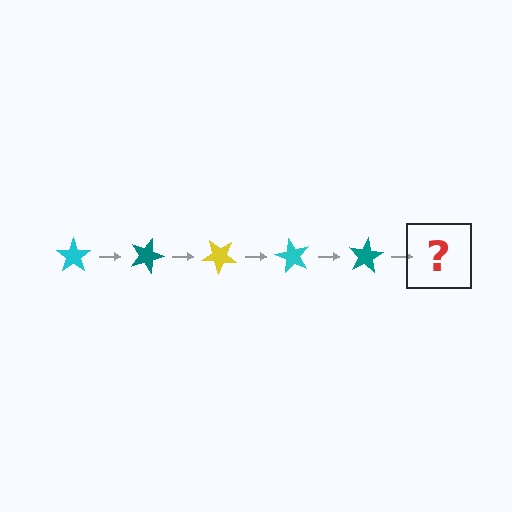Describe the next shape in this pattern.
It should be a yellow star, rotated 100 degrees from the start.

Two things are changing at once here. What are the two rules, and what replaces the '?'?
The two rules are that it rotates 20 degrees each step and the color cycles through cyan, teal, and yellow. The '?' should be a yellow star, rotated 100 degrees from the start.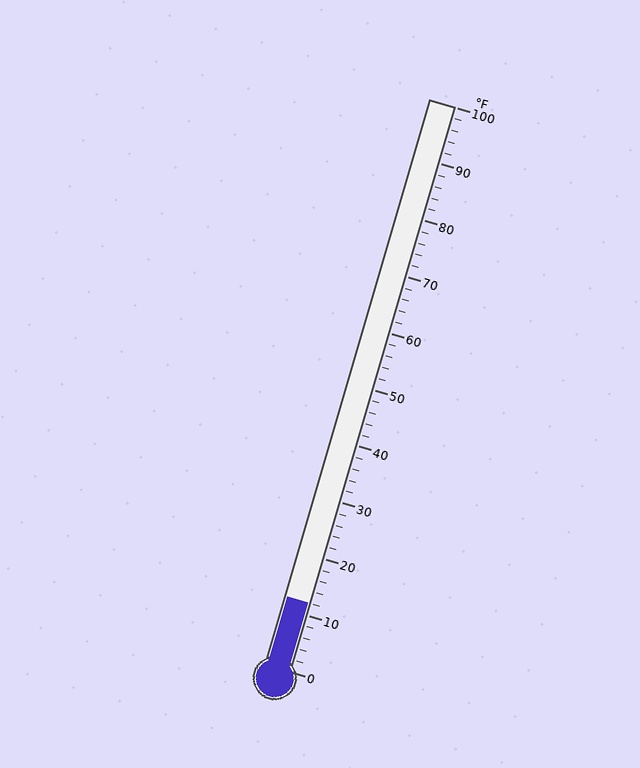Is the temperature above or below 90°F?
The temperature is below 90°F.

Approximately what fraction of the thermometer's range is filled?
The thermometer is filled to approximately 10% of its range.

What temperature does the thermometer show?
The thermometer shows approximately 12°F.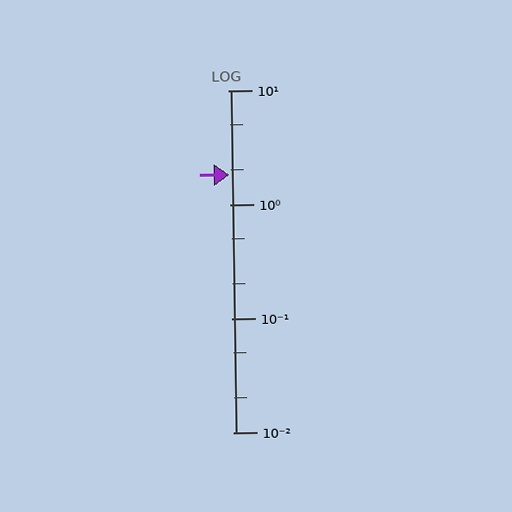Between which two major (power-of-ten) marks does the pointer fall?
The pointer is between 1 and 10.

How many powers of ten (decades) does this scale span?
The scale spans 3 decades, from 0.01 to 10.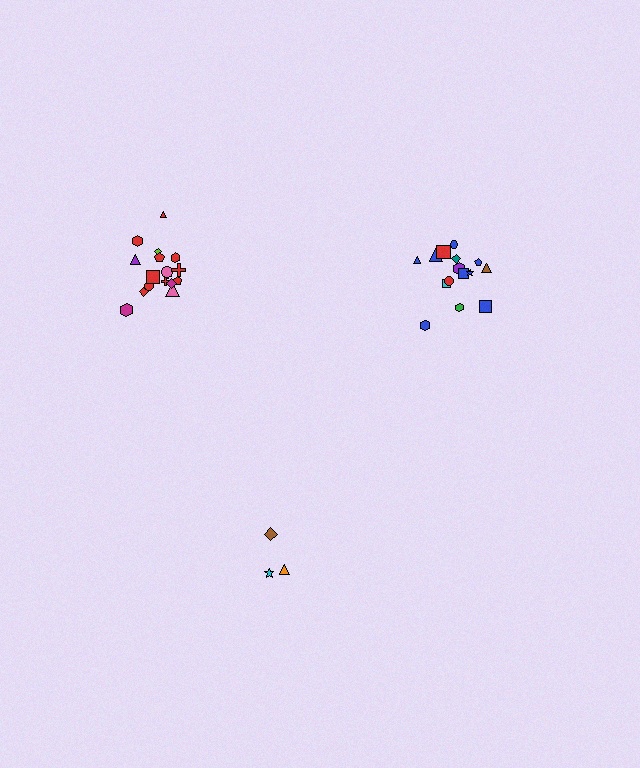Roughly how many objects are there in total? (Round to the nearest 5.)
Roughly 35 objects in total.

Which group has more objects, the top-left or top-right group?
The top-left group.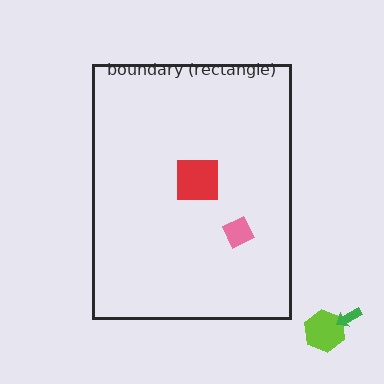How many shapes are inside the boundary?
2 inside, 2 outside.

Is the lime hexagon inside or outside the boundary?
Outside.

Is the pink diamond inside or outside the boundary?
Inside.